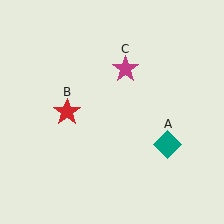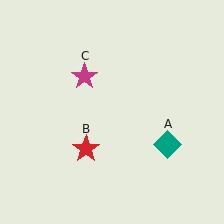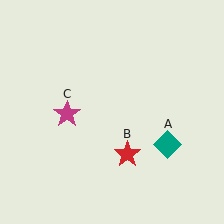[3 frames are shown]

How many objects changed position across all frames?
2 objects changed position: red star (object B), magenta star (object C).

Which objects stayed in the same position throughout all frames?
Teal diamond (object A) remained stationary.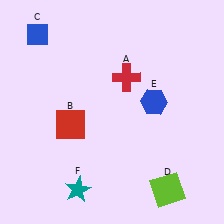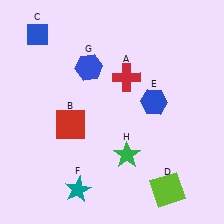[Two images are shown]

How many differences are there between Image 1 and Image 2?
There are 2 differences between the two images.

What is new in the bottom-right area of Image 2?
A green star (H) was added in the bottom-right area of Image 2.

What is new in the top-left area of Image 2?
A blue hexagon (G) was added in the top-left area of Image 2.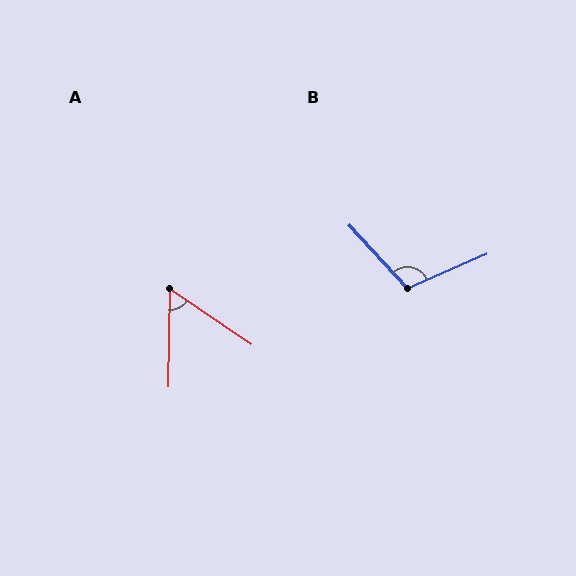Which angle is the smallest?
A, at approximately 57 degrees.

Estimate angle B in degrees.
Approximately 109 degrees.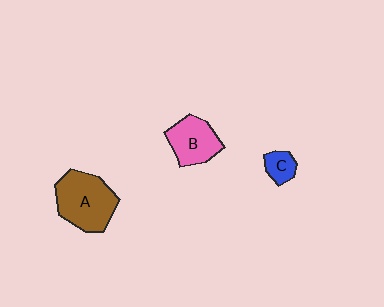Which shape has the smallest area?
Shape C (blue).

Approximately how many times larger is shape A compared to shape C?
Approximately 3.4 times.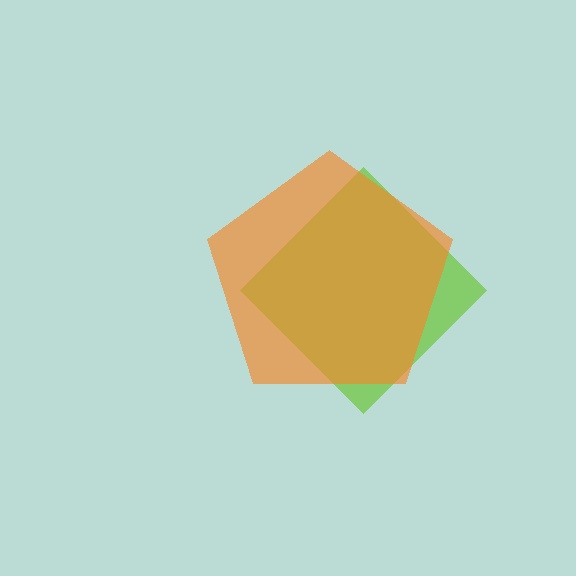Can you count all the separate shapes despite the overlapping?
Yes, there are 2 separate shapes.